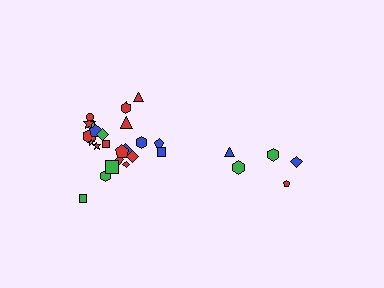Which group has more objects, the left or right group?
The left group.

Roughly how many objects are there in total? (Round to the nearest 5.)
Roughly 30 objects in total.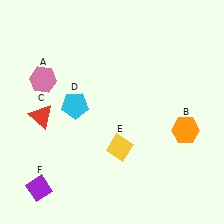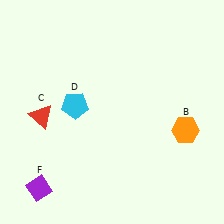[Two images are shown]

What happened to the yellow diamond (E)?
The yellow diamond (E) was removed in Image 2. It was in the bottom-right area of Image 1.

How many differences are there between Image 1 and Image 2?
There are 2 differences between the two images.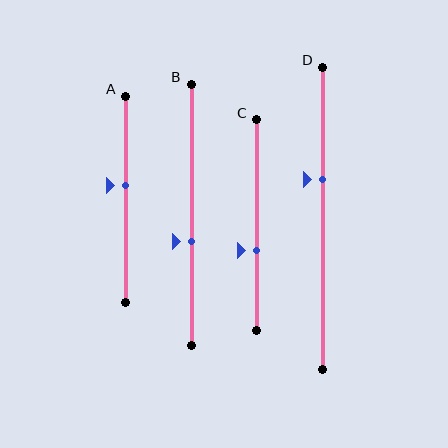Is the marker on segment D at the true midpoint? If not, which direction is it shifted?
No, the marker on segment D is shifted upward by about 13% of the segment length.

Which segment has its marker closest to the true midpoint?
Segment A has its marker closest to the true midpoint.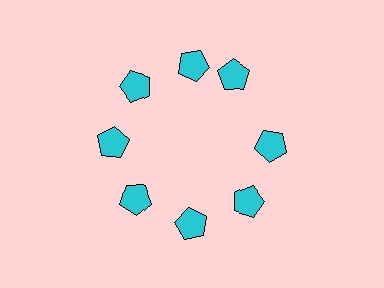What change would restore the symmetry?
The symmetry would be restored by rotating it back into even spacing with its neighbors so that all 8 pentagons sit at equal angles and equal distance from the center.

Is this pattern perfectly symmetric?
No. The 8 cyan pentagons are arranged in a ring, but one element near the 2 o'clock position is rotated out of alignment along the ring, breaking the 8-fold rotational symmetry.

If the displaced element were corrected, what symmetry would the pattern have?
It would have 8-fold rotational symmetry — the pattern would map onto itself every 45 degrees.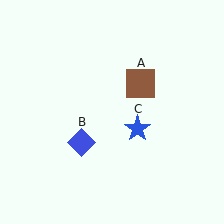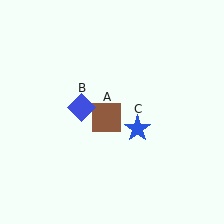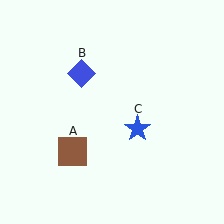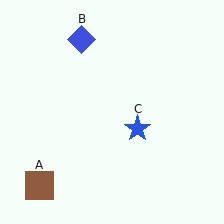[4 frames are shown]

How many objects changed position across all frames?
2 objects changed position: brown square (object A), blue diamond (object B).